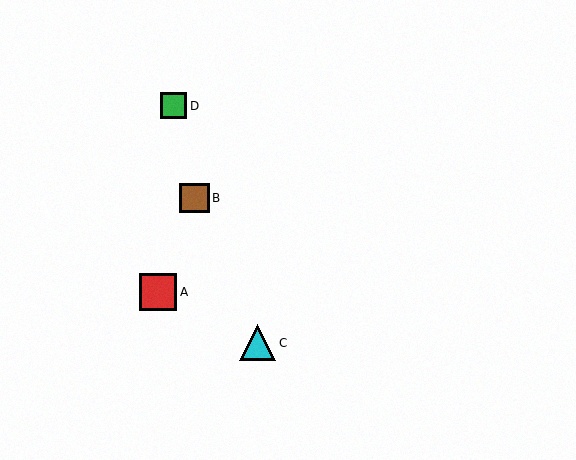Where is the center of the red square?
The center of the red square is at (159, 292).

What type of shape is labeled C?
Shape C is a cyan triangle.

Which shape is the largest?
The red square (labeled A) is the largest.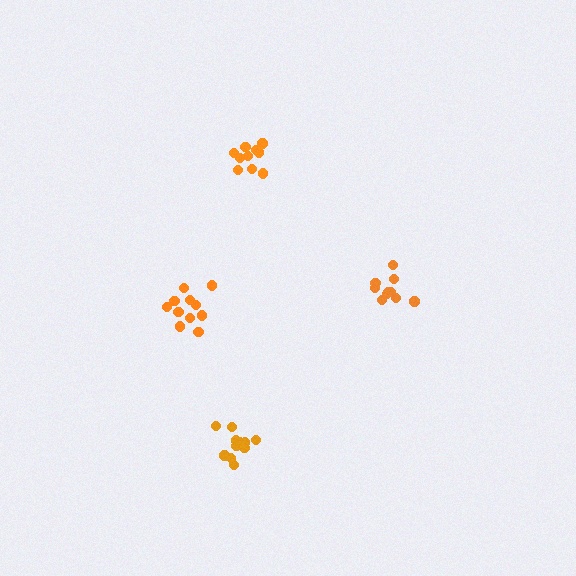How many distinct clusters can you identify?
There are 4 distinct clusters.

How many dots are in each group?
Group 1: 10 dots, Group 2: 11 dots, Group 3: 10 dots, Group 4: 11 dots (42 total).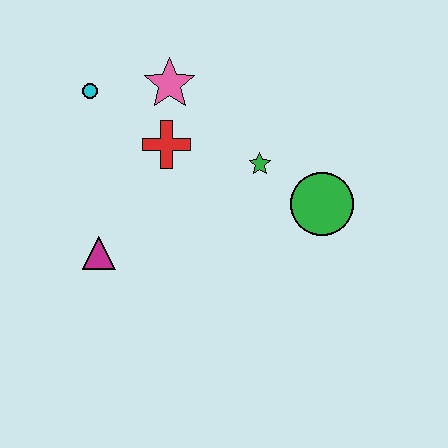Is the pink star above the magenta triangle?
Yes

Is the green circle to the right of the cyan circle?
Yes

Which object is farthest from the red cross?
The green circle is farthest from the red cross.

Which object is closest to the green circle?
The green star is closest to the green circle.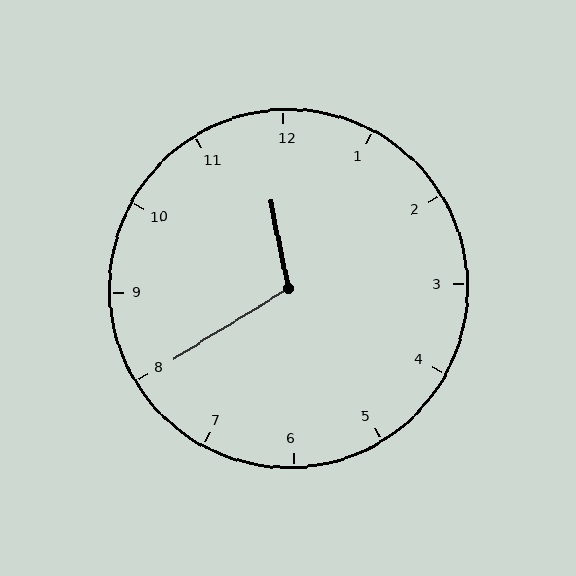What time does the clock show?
11:40.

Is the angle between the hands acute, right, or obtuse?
It is obtuse.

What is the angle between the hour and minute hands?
Approximately 110 degrees.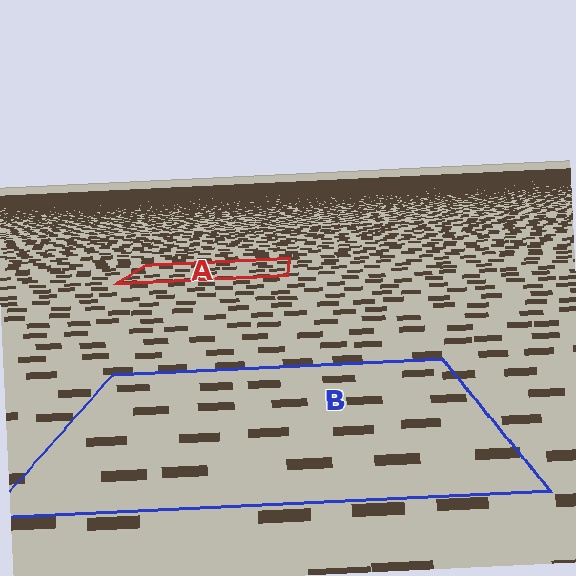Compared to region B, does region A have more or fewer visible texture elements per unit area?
Region A has more texture elements per unit area — they are packed more densely because it is farther away.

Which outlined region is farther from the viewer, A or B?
Region A is farther from the viewer — the texture elements inside it appear smaller and more densely packed.